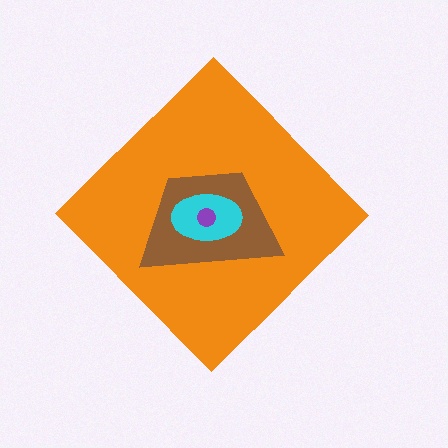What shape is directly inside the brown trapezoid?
The cyan ellipse.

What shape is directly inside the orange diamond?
The brown trapezoid.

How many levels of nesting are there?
4.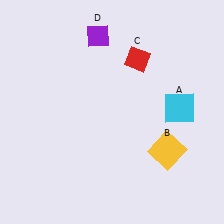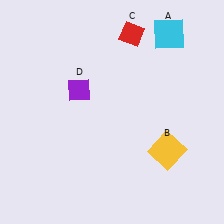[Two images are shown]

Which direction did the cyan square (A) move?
The cyan square (A) moved up.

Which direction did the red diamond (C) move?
The red diamond (C) moved up.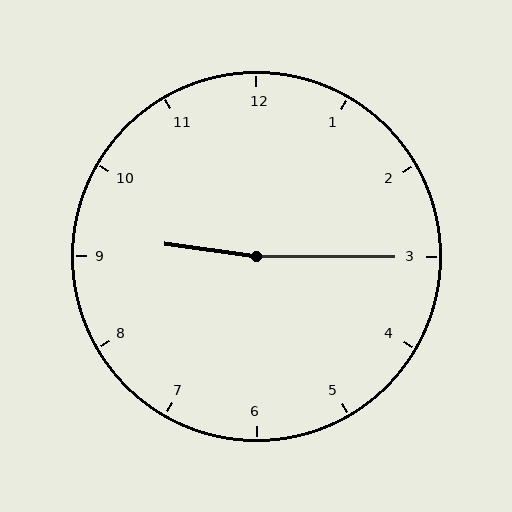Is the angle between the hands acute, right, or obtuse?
It is obtuse.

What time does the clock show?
9:15.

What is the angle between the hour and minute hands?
Approximately 172 degrees.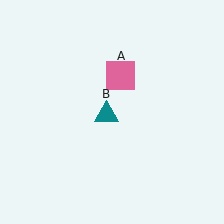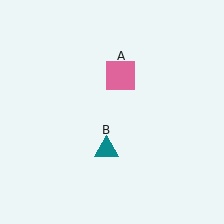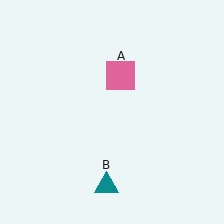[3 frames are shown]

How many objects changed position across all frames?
1 object changed position: teal triangle (object B).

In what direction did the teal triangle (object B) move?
The teal triangle (object B) moved down.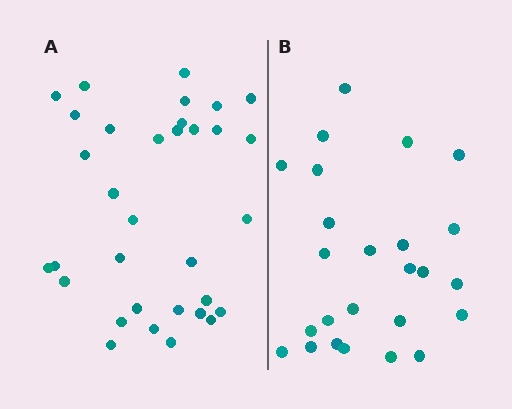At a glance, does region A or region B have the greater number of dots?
Region A (the left region) has more dots.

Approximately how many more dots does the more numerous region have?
Region A has roughly 8 or so more dots than region B.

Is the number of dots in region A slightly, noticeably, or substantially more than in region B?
Region A has noticeably more, but not dramatically so. The ratio is roughly 1.3 to 1.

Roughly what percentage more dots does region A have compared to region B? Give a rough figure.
About 30% more.